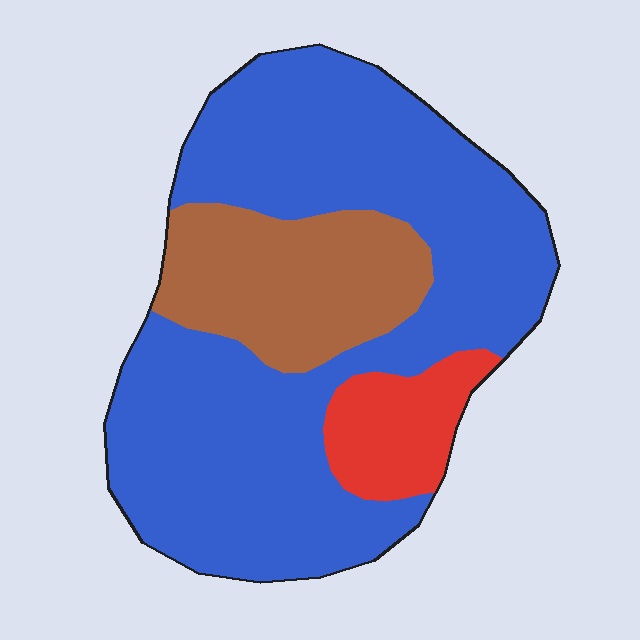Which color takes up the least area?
Red, at roughly 10%.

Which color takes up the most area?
Blue, at roughly 70%.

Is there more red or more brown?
Brown.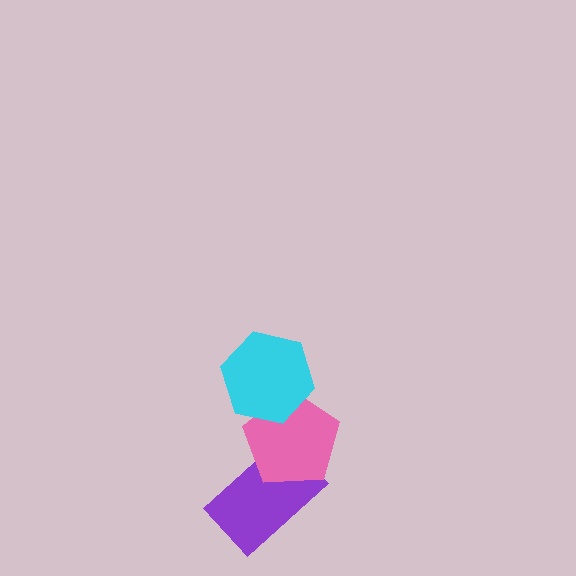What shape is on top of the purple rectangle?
The pink pentagon is on top of the purple rectangle.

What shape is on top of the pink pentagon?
The cyan hexagon is on top of the pink pentagon.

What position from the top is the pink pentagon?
The pink pentagon is 2nd from the top.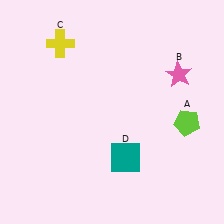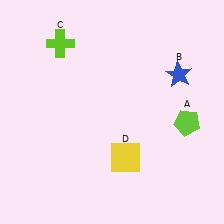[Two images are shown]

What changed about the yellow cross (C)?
In Image 1, C is yellow. In Image 2, it changed to lime.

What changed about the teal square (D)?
In Image 1, D is teal. In Image 2, it changed to yellow.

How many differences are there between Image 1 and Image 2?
There are 3 differences between the two images.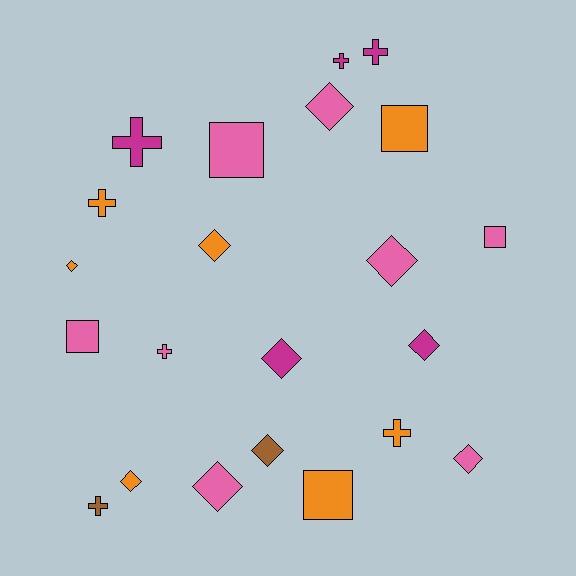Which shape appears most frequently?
Diamond, with 10 objects.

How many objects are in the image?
There are 22 objects.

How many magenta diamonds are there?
There are 2 magenta diamonds.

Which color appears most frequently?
Pink, with 8 objects.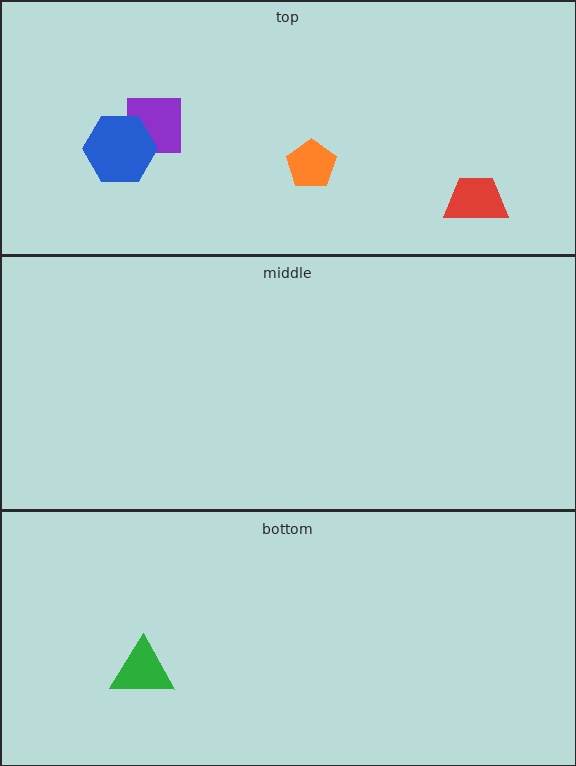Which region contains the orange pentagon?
The top region.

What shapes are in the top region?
The purple square, the blue hexagon, the red trapezoid, the orange pentagon.